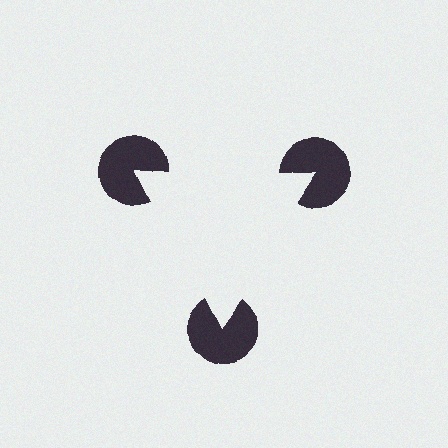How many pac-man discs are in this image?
There are 3 — one at each vertex of the illusory triangle.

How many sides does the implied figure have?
3 sides.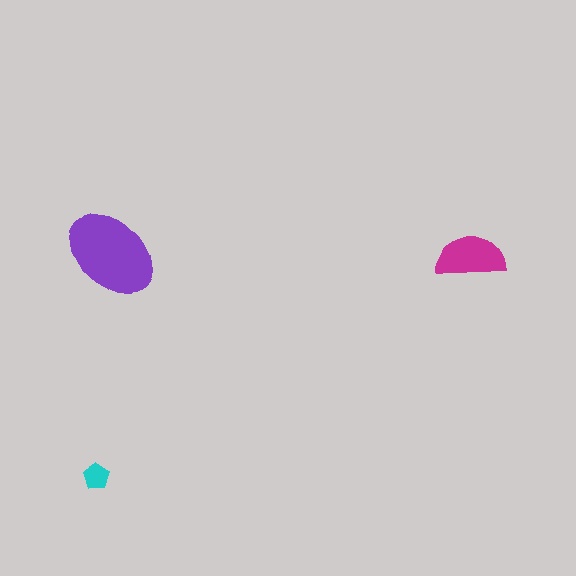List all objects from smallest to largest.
The cyan pentagon, the magenta semicircle, the purple ellipse.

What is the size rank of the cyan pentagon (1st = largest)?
3rd.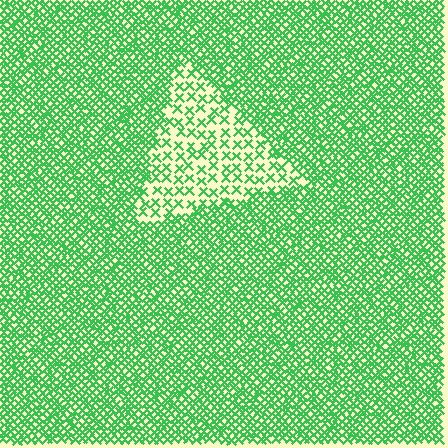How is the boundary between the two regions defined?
The boundary is defined by a change in element density (approximately 2.6x ratio). All elements are the same color, size, and shape.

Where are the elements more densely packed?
The elements are more densely packed outside the triangle boundary.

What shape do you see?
I see a triangle.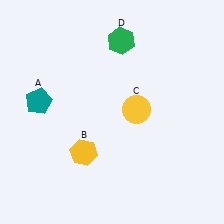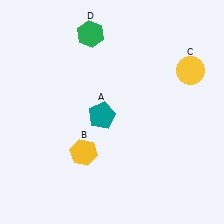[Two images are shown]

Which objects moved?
The objects that moved are: the teal pentagon (A), the yellow circle (C), the green hexagon (D).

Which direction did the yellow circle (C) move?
The yellow circle (C) moved right.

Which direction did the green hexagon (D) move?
The green hexagon (D) moved left.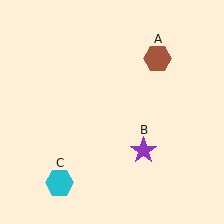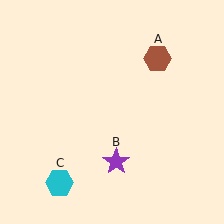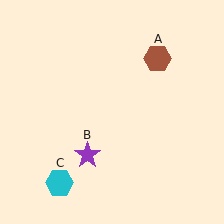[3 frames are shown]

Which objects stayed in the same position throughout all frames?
Brown hexagon (object A) and cyan hexagon (object C) remained stationary.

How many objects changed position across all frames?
1 object changed position: purple star (object B).